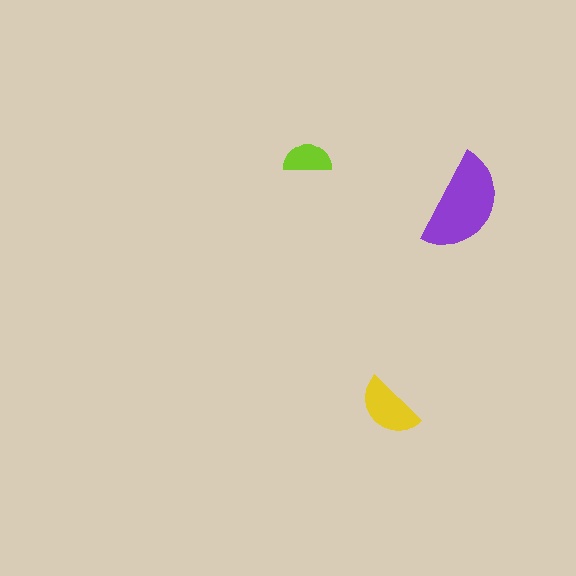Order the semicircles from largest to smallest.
the purple one, the yellow one, the lime one.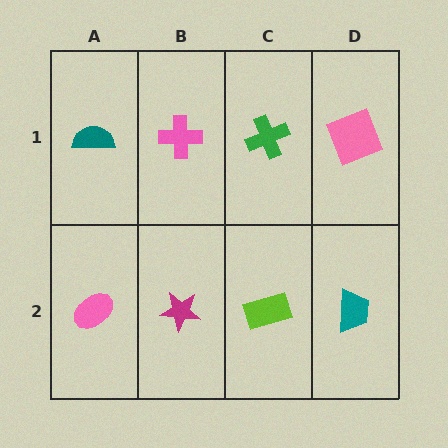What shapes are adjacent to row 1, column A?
A pink ellipse (row 2, column A), a pink cross (row 1, column B).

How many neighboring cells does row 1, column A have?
2.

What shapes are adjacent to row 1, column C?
A lime rectangle (row 2, column C), a pink cross (row 1, column B), a pink square (row 1, column D).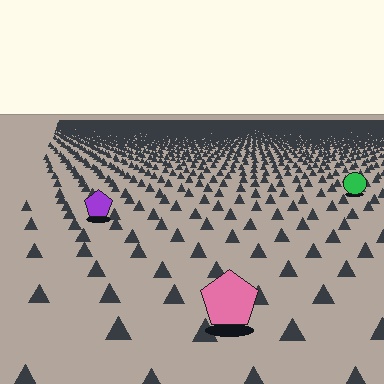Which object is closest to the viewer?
The pink pentagon is closest. The texture marks near it are larger and more spread out.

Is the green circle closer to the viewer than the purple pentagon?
No. The purple pentagon is closer — you can tell from the texture gradient: the ground texture is coarser near it.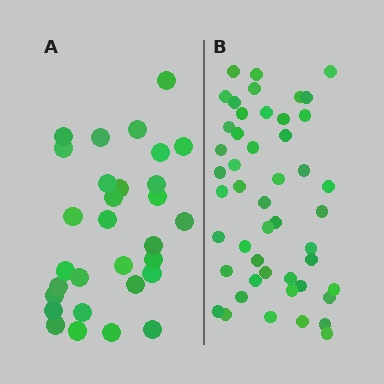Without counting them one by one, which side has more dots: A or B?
Region B (the right region) has more dots.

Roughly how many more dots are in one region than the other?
Region B has approximately 20 more dots than region A.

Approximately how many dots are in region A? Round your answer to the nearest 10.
About 30 dots.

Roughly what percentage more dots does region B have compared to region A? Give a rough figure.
About 60% more.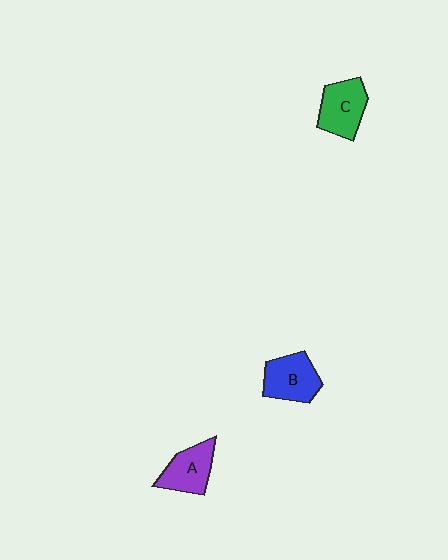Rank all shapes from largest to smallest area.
From largest to smallest: C (green), B (blue), A (purple).